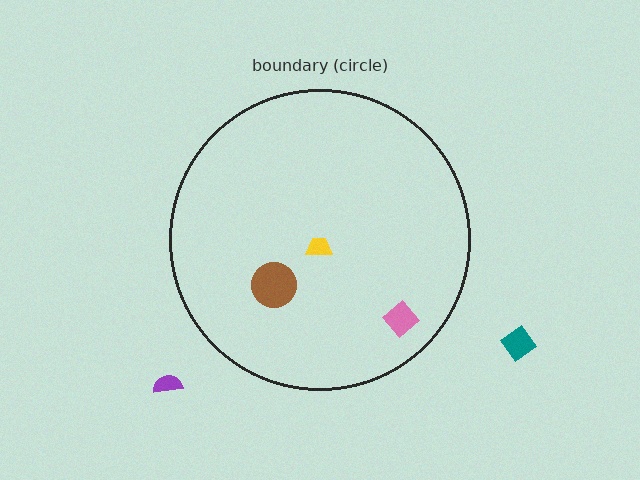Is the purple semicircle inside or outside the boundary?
Outside.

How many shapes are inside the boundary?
3 inside, 2 outside.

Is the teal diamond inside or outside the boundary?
Outside.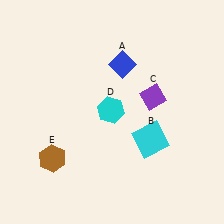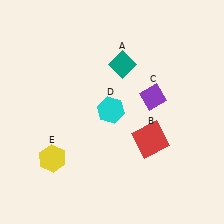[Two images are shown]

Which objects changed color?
A changed from blue to teal. B changed from cyan to red. E changed from brown to yellow.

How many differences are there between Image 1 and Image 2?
There are 3 differences between the two images.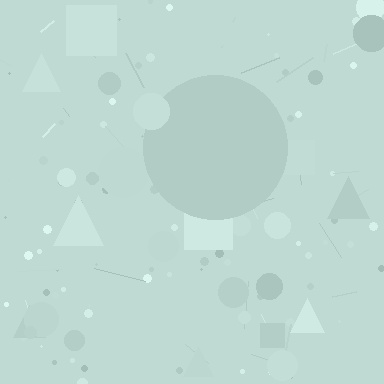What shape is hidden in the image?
A circle is hidden in the image.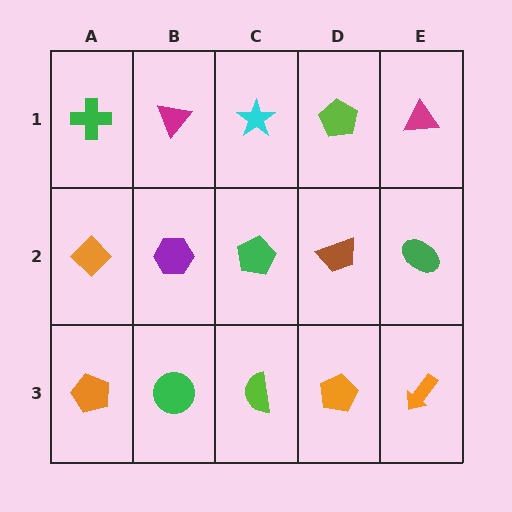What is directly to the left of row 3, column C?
A green circle.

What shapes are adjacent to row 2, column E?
A magenta triangle (row 1, column E), an orange arrow (row 3, column E), a brown trapezoid (row 2, column D).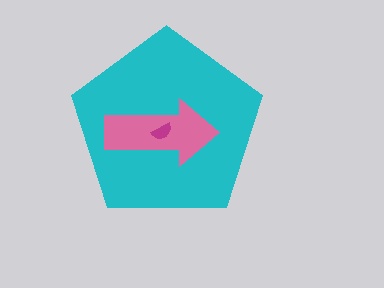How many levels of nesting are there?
3.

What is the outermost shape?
The cyan pentagon.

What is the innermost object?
The magenta semicircle.